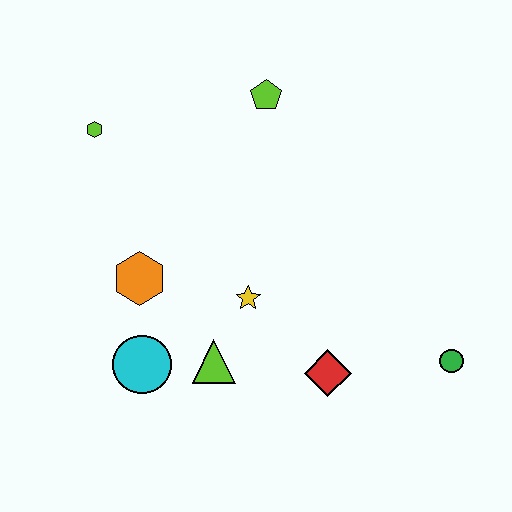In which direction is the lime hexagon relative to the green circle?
The lime hexagon is to the left of the green circle.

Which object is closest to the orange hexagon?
The cyan circle is closest to the orange hexagon.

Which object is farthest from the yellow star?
The lime hexagon is farthest from the yellow star.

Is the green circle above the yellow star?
No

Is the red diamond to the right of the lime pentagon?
Yes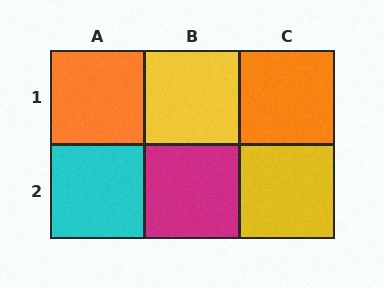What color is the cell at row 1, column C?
Orange.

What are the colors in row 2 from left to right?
Cyan, magenta, yellow.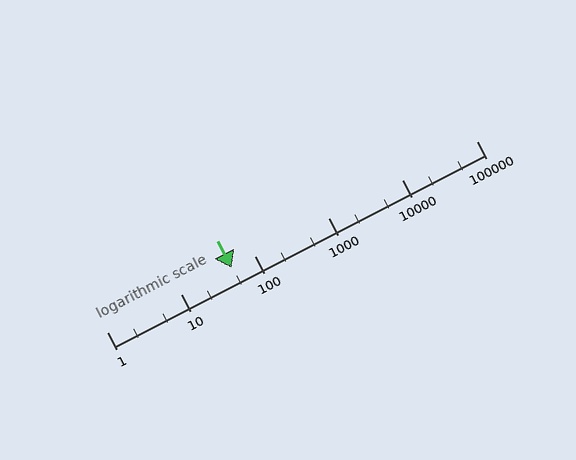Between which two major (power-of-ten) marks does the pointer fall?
The pointer is between 10 and 100.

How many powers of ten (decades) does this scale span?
The scale spans 5 decades, from 1 to 100000.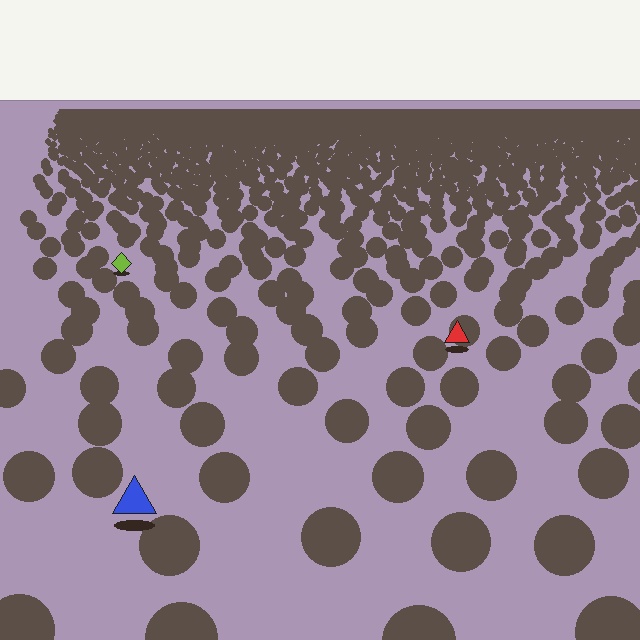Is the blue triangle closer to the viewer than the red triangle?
Yes. The blue triangle is closer — you can tell from the texture gradient: the ground texture is coarser near it.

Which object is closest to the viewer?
The blue triangle is closest. The texture marks near it are larger and more spread out.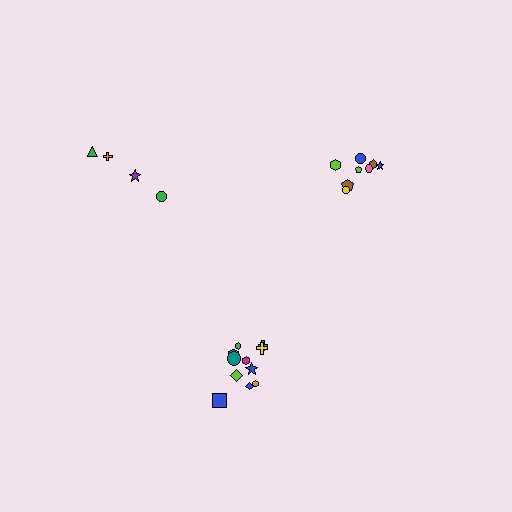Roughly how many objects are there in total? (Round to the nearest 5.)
Roughly 25 objects in total.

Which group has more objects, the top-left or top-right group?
The top-right group.